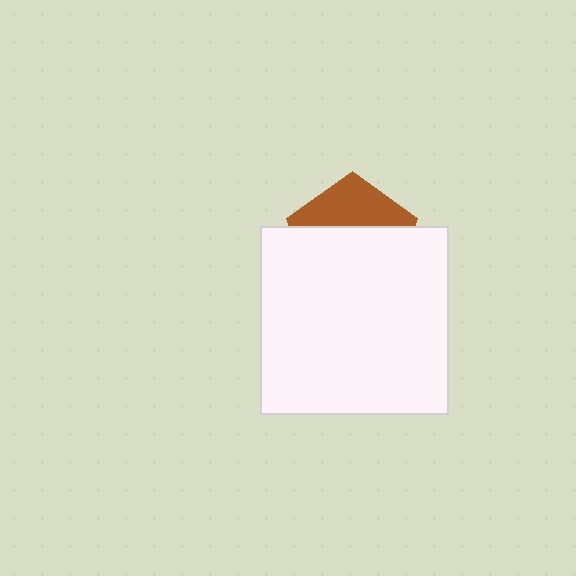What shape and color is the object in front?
The object in front is a white square.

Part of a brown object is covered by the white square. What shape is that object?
It is a pentagon.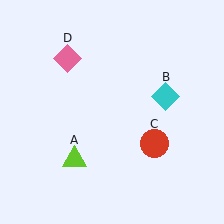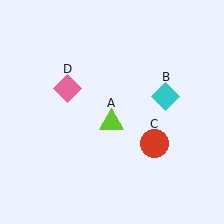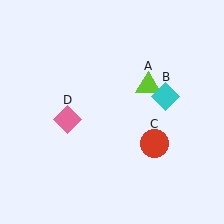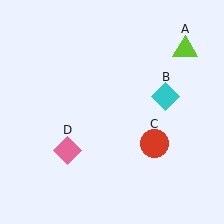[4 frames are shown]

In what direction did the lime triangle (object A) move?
The lime triangle (object A) moved up and to the right.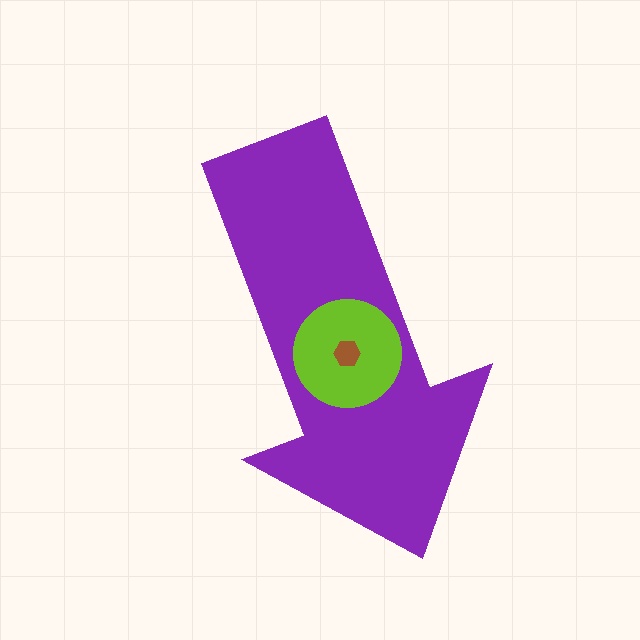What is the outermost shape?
The purple arrow.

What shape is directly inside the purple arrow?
The lime circle.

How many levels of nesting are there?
3.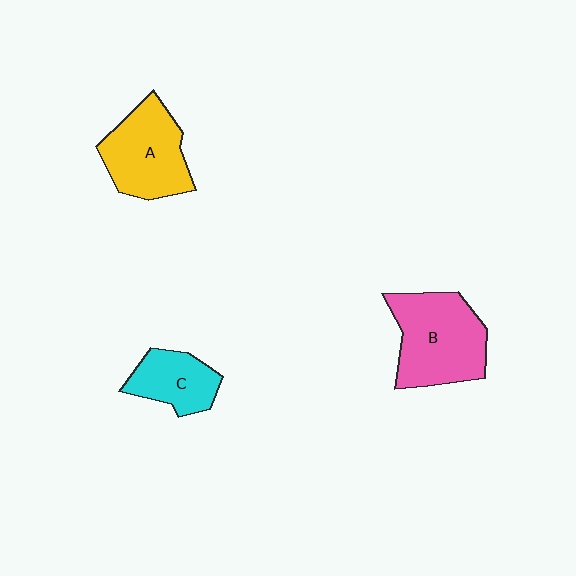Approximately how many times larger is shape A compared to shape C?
Approximately 1.5 times.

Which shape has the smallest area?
Shape C (cyan).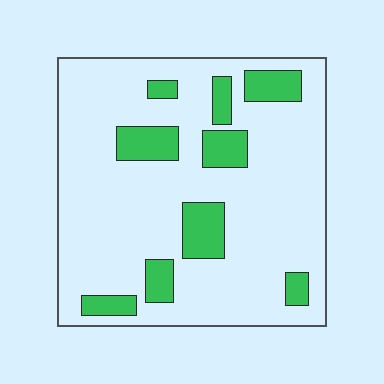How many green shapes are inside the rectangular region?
9.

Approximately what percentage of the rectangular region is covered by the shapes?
Approximately 20%.